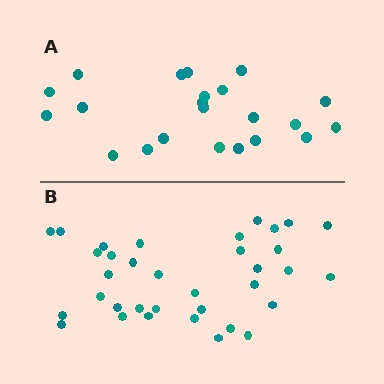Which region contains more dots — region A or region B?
Region B (the bottom region) has more dots.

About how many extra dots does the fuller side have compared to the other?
Region B has approximately 15 more dots than region A.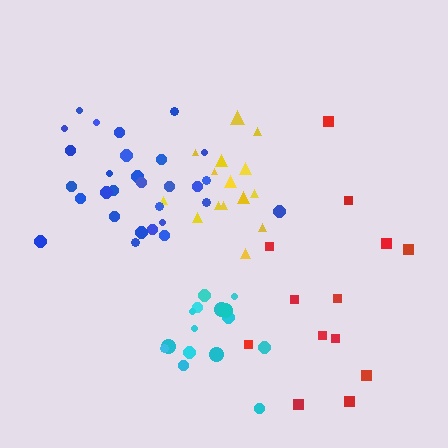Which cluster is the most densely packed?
Blue.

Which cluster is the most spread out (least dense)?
Red.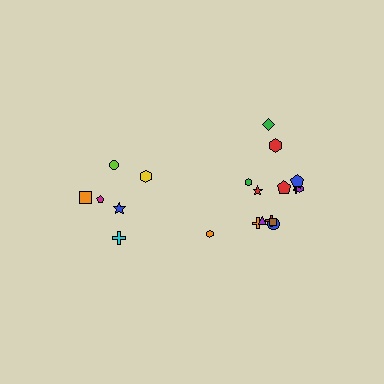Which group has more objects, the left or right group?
The right group.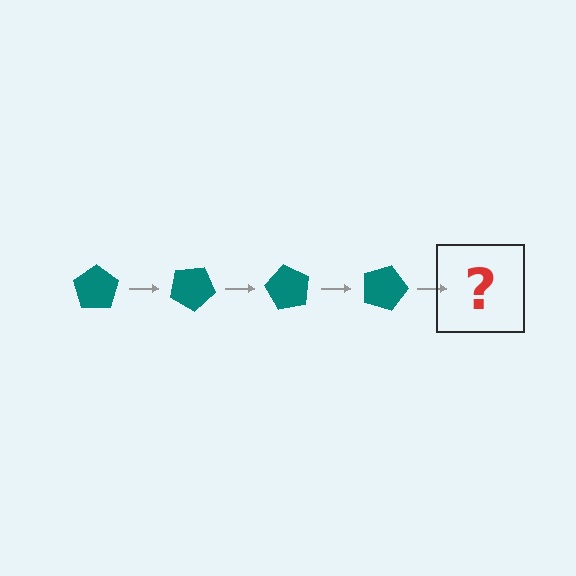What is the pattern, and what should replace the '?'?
The pattern is that the pentagon rotates 30 degrees each step. The '?' should be a teal pentagon rotated 120 degrees.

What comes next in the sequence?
The next element should be a teal pentagon rotated 120 degrees.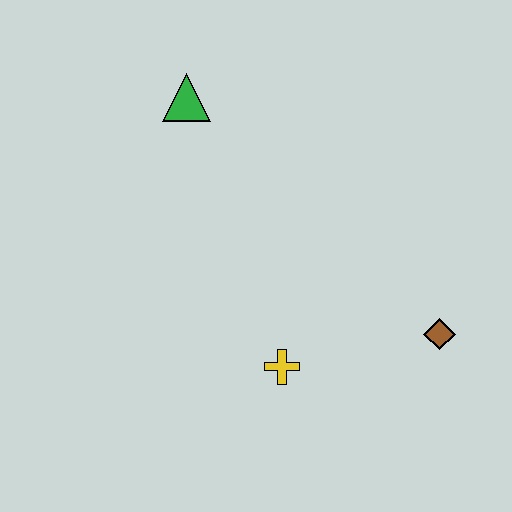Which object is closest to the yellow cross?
The brown diamond is closest to the yellow cross.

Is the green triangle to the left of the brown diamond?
Yes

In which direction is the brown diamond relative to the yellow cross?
The brown diamond is to the right of the yellow cross.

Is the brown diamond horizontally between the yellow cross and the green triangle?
No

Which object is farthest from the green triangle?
The brown diamond is farthest from the green triangle.